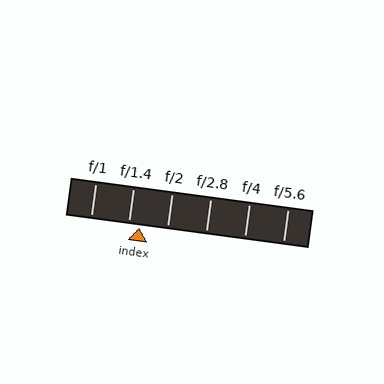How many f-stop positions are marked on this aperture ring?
There are 6 f-stop positions marked.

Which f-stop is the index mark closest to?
The index mark is closest to f/1.4.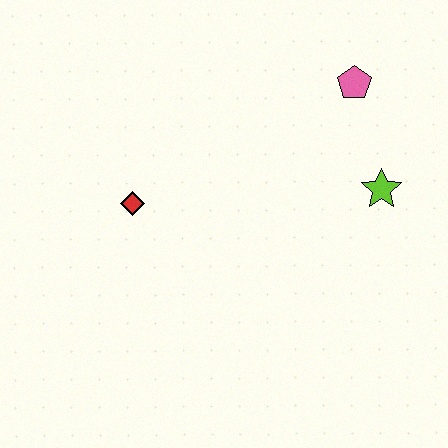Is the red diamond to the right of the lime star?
No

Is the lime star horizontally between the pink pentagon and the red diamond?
No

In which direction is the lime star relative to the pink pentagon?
The lime star is below the pink pentagon.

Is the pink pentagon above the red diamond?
Yes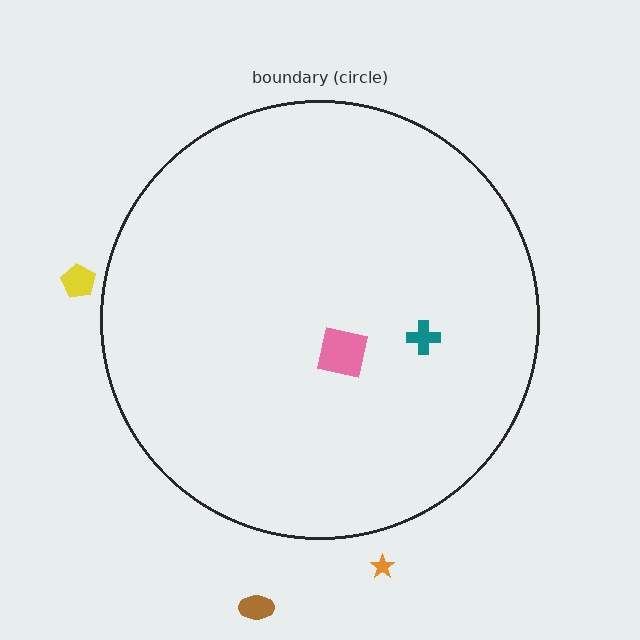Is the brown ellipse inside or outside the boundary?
Outside.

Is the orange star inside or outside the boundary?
Outside.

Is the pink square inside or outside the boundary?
Inside.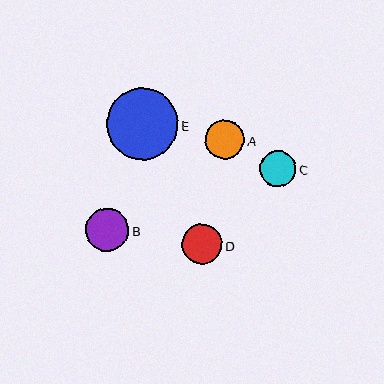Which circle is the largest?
Circle E is the largest with a size of approximately 71 pixels.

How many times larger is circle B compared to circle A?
Circle B is approximately 1.1 times the size of circle A.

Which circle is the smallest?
Circle C is the smallest with a size of approximately 36 pixels.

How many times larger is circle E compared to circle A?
Circle E is approximately 1.8 times the size of circle A.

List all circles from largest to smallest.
From largest to smallest: E, B, D, A, C.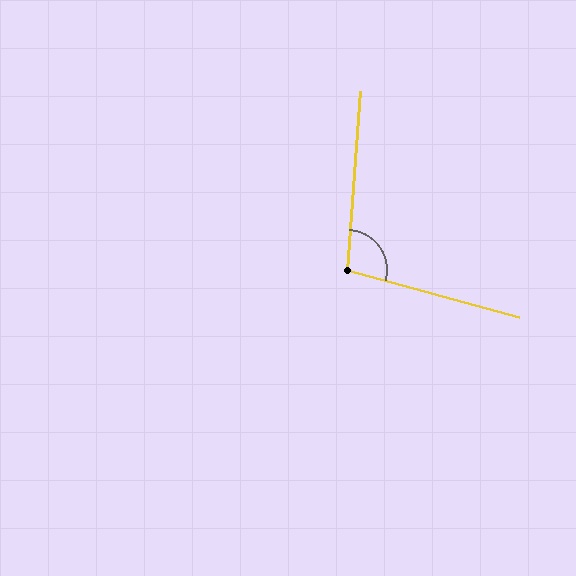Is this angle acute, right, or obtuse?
It is obtuse.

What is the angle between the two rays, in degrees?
Approximately 101 degrees.